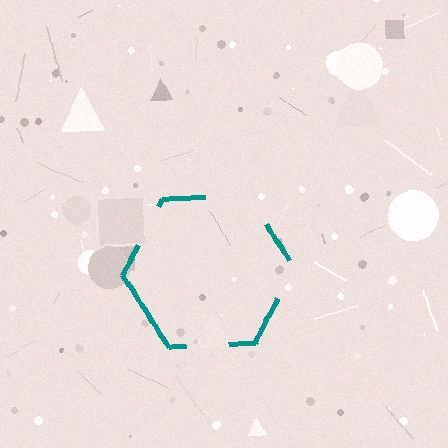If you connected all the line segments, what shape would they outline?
They would outline a hexagon.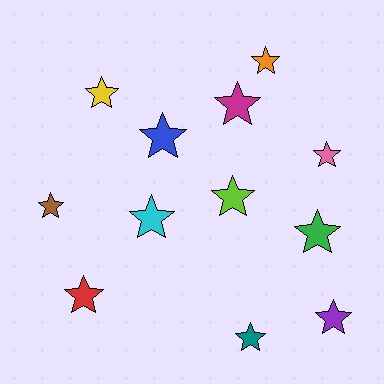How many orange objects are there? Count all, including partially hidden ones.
There is 1 orange object.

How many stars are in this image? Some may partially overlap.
There are 12 stars.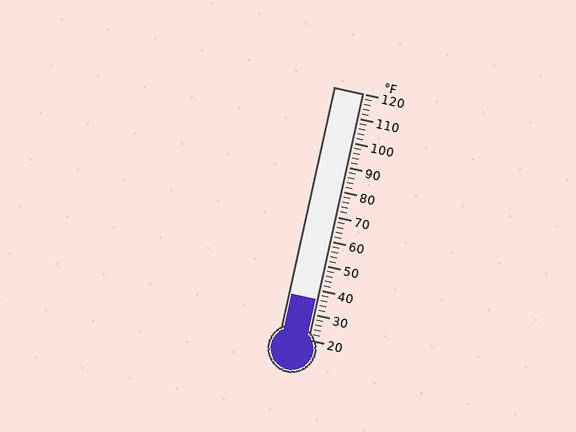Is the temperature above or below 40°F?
The temperature is below 40°F.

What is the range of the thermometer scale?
The thermometer scale ranges from 20°F to 120°F.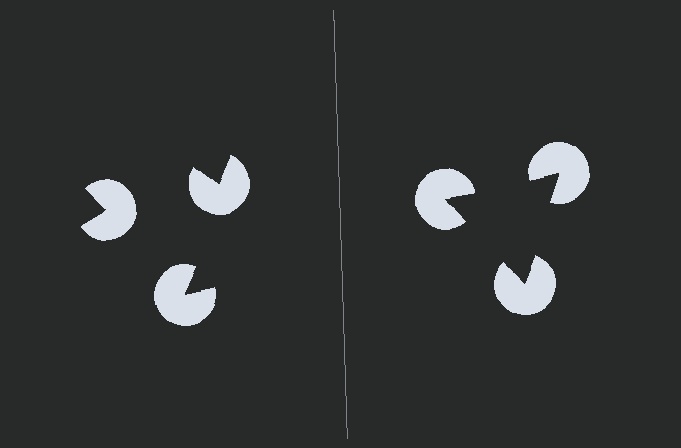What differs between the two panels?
The pac-man discs are positioned identically on both sides; only the wedge orientations differ. On the right they align to a triangle; on the left they are misaligned.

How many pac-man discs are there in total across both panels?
6 — 3 on each side.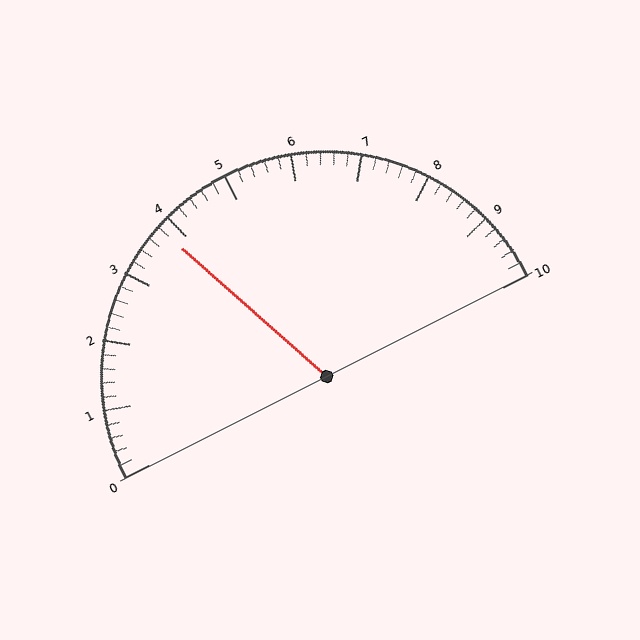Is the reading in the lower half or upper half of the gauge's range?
The reading is in the lower half of the range (0 to 10).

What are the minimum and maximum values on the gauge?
The gauge ranges from 0 to 10.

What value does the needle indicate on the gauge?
The needle indicates approximately 3.8.